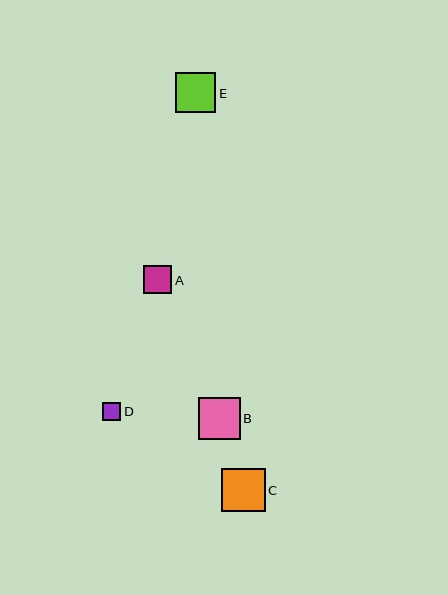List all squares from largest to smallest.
From largest to smallest: C, B, E, A, D.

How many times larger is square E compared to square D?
Square E is approximately 2.2 times the size of square D.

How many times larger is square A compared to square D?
Square A is approximately 1.6 times the size of square D.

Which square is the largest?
Square C is the largest with a size of approximately 43 pixels.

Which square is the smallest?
Square D is the smallest with a size of approximately 18 pixels.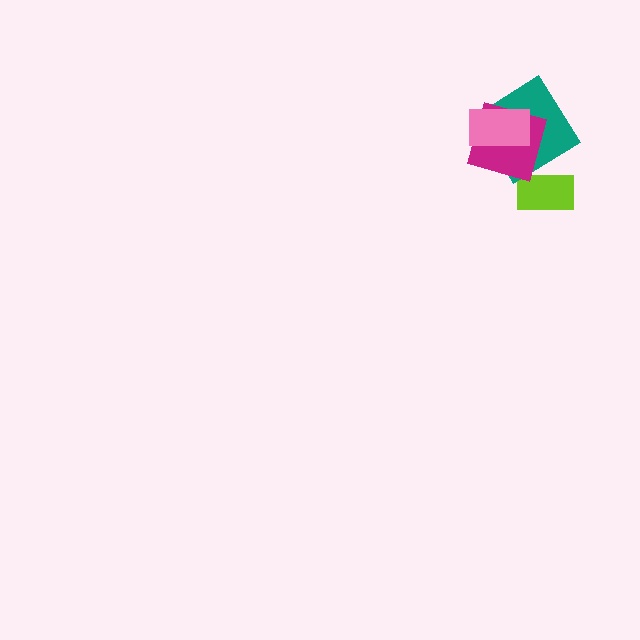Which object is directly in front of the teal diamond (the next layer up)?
The magenta diamond is directly in front of the teal diamond.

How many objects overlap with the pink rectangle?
2 objects overlap with the pink rectangle.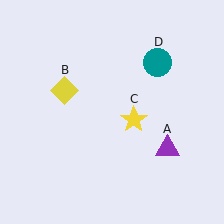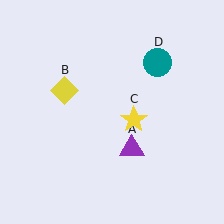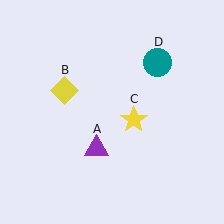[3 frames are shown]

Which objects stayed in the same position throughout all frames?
Yellow diamond (object B) and yellow star (object C) and teal circle (object D) remained stationary.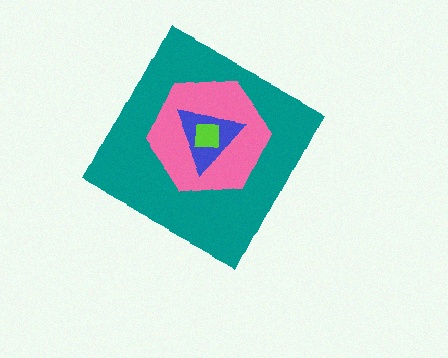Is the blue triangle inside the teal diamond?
Yes.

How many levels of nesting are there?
4.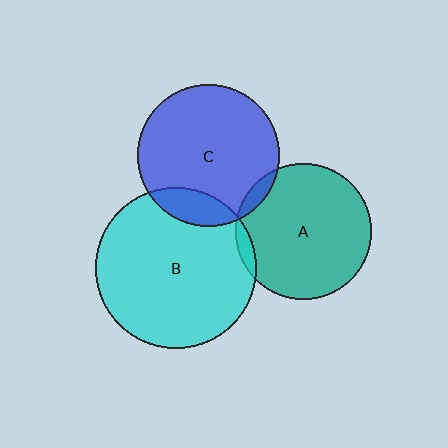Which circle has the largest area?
Circle B (cyan).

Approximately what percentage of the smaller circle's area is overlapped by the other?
Approximately 5%.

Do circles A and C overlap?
Yes.